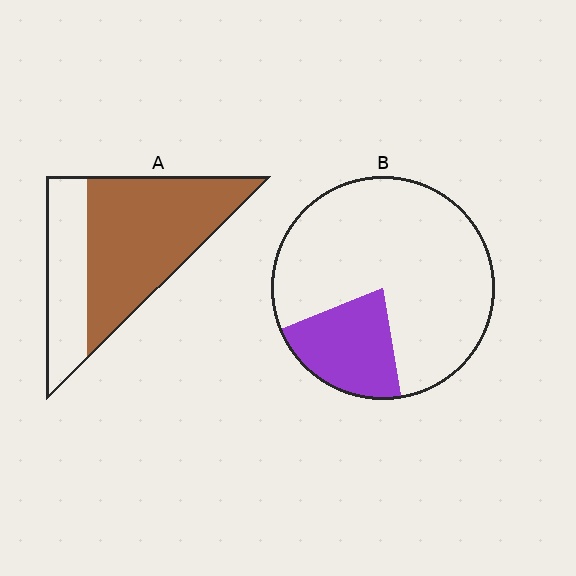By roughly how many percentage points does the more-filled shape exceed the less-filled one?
By roughly 45 percentage points (A over B).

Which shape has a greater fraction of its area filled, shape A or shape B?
Shape A.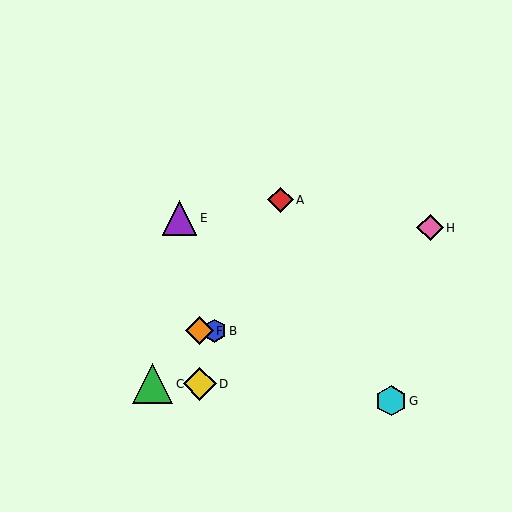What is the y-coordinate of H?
Object H is at y≈228.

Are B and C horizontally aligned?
No, B is at y≈331 and C is at y≈384.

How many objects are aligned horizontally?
2 objects (B, F) are aligned horizontally.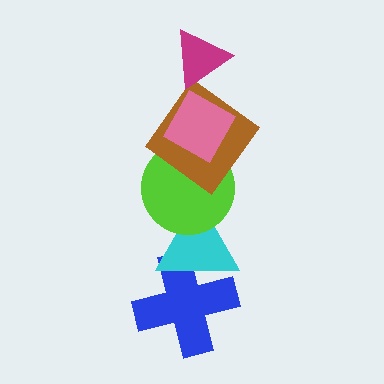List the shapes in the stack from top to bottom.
From top to bottom: the magenta triangle, the pink diamond, the brown diamond, the lime circle, the cyan triangle, the blue cross.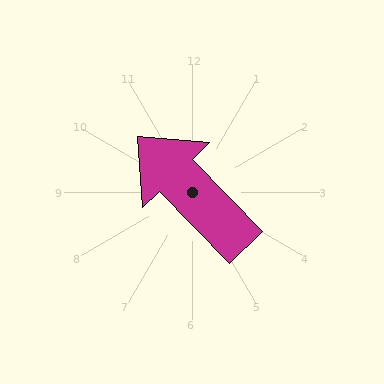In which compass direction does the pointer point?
Northwest.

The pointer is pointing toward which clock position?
Roughly 11 o'clock.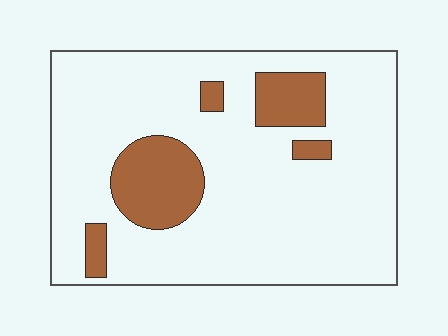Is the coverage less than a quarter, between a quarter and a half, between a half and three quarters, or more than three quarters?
Less than a quarter.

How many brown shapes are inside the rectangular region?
5.